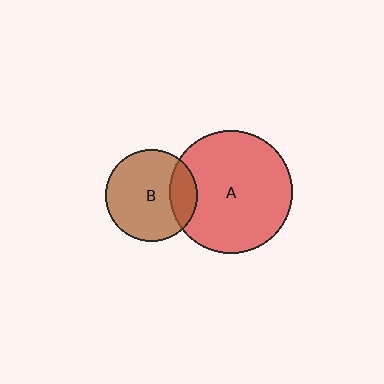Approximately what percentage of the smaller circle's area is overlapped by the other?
Approximately 20%.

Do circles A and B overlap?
Yes.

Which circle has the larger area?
Circle A (red).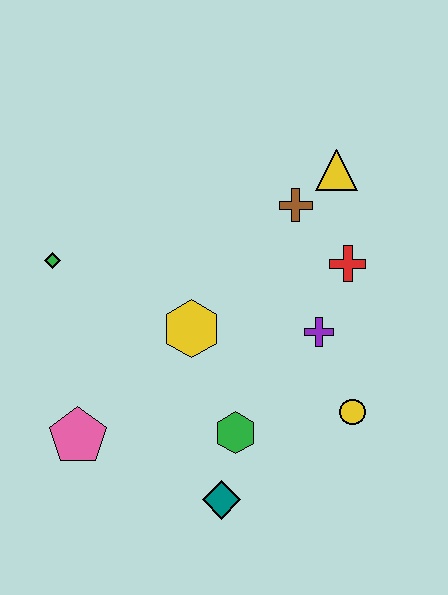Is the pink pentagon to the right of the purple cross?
No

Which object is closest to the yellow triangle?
The brown cross is closest to the yellow triangle.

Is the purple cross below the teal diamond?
No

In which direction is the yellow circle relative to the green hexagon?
The yellow circle is to the right of the green hexagon.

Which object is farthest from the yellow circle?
The green diamond is farthest from the yellow circle.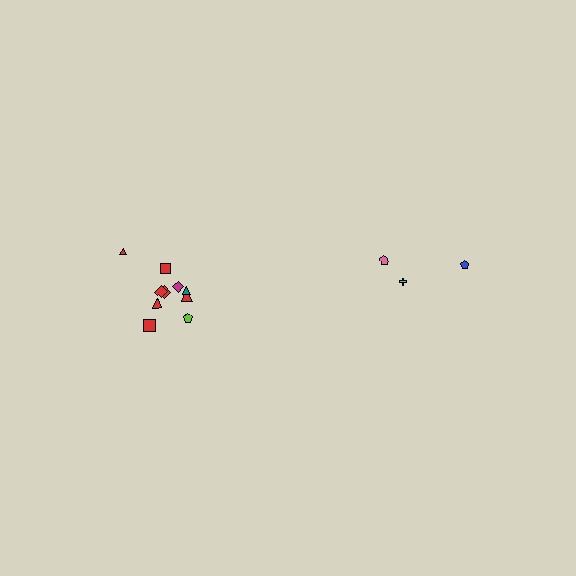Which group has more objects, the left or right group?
The left group.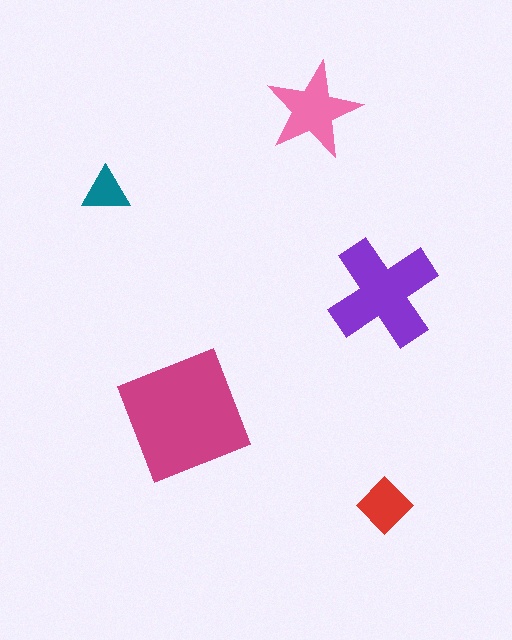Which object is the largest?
The magenta square.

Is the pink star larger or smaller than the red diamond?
Larger.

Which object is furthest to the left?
The teal triangle is leftmost.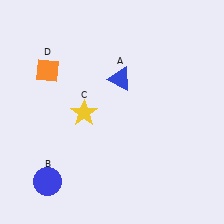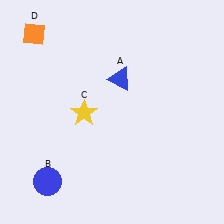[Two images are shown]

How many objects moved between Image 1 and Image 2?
1 object moved between the two images.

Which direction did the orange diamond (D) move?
The orange diamond (D) moved up.